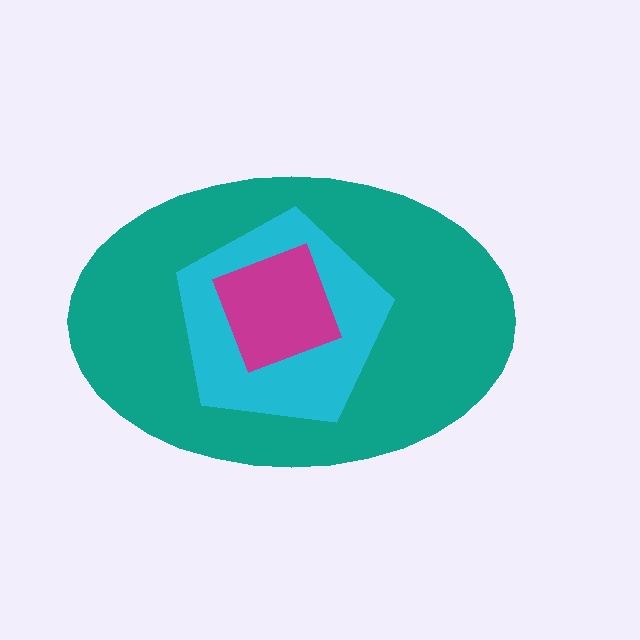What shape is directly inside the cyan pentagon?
The magenta square.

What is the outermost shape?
The teal ellipse.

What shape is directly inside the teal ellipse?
The cyan pentagon.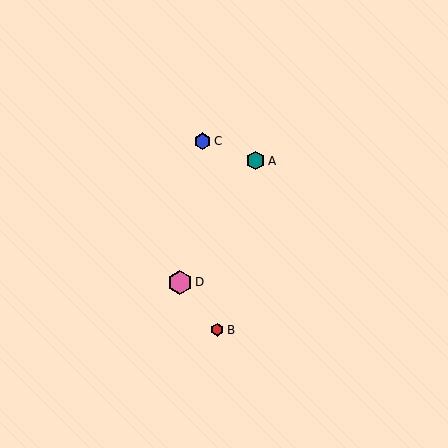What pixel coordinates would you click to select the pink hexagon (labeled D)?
Click at (180, 282) to select the pink hexagon D.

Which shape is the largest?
The pink hexagon (labeled D) is the largest.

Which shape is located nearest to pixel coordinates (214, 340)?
The red hexagon (labeled B) at (217, 330) is nearest to that location.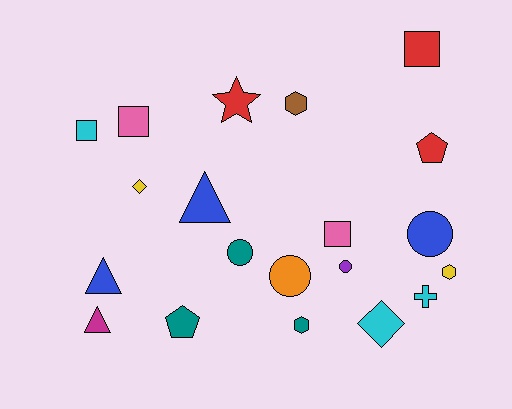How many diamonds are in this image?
There are 2 diamonds.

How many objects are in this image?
There are 20 objects.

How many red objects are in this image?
There are 3 red objects.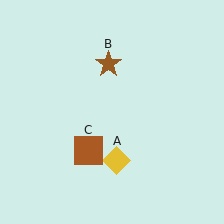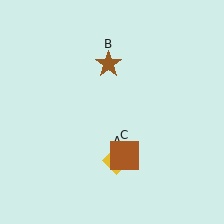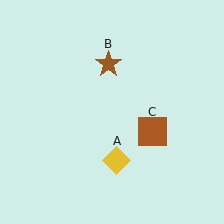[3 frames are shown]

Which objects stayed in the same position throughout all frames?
Yellow diamond (object A) and brown star (object B) remained stationary.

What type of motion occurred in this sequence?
The brown square (object C) rotated counterclockwise around the center of the scene.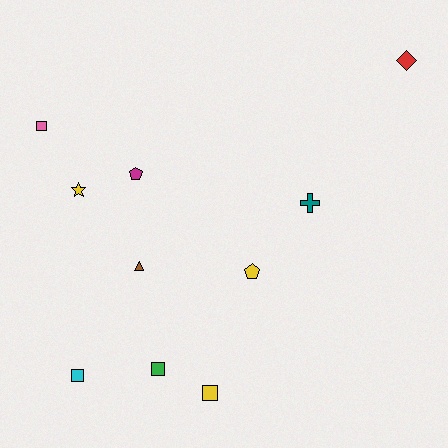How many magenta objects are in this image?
There is 1 magenta object.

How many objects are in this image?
There are 10 objects.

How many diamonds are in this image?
There is 1 diamond.